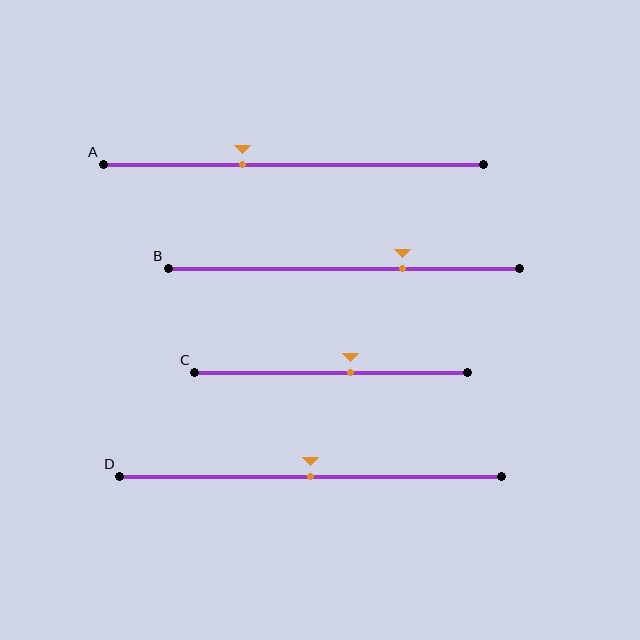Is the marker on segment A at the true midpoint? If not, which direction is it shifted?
No, the marker on segment A is shifted to the left by about 13% of the segment length.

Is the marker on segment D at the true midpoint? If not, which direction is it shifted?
Yes, the marker on segment D is at the true midpoint.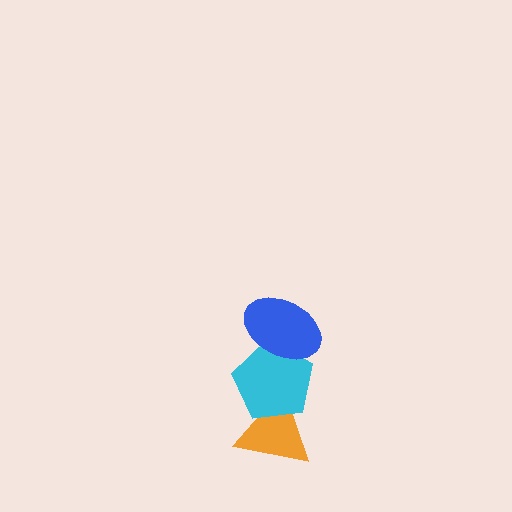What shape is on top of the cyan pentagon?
The blue ellipse is on top of the cyan pentagon.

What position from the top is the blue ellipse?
The blue ellipse is 1st from the top.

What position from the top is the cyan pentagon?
The cyan pentagon is 2nd from the top.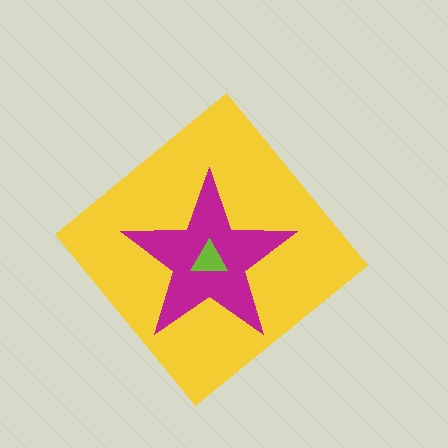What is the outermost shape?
The yellow diamond.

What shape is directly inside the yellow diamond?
The magenta star.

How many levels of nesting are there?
3.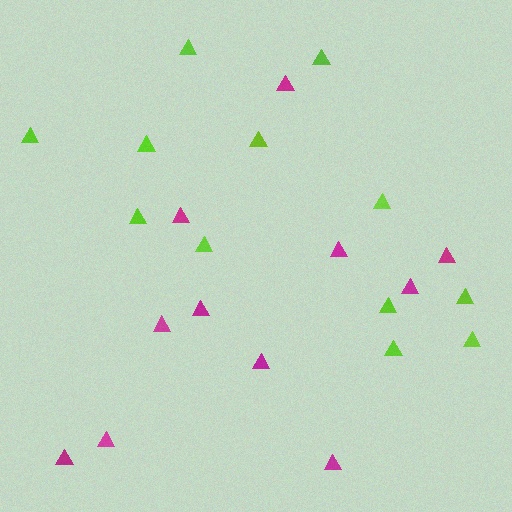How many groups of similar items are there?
There are 2 groups: one group of magenta triangles (11) and one group of lime triangles (12).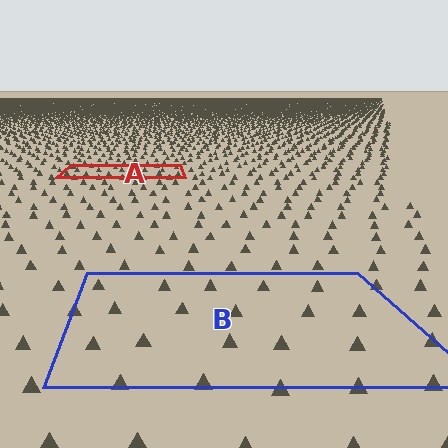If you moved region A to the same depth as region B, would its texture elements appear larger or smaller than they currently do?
They would appear larger. At a closer depth, the same texture elements are projected at a bigger on-screen size.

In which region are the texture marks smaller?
The texture marks are smaller in region A, because it is farther away.